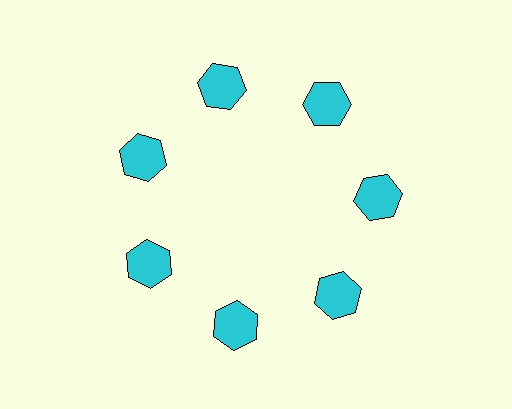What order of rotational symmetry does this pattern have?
This pattern has 7-fold rotational symmetry.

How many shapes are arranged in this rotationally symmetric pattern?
There are 7 shapes, arranged in 7 groups of 1.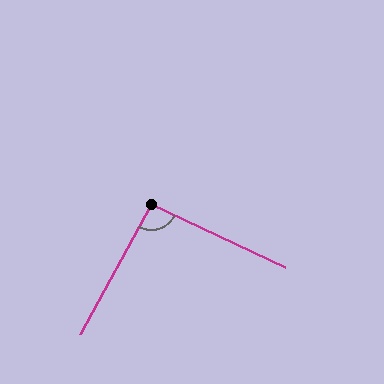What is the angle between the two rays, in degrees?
Approximately 94 degrees.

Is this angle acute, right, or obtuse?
It is approximately a right angle.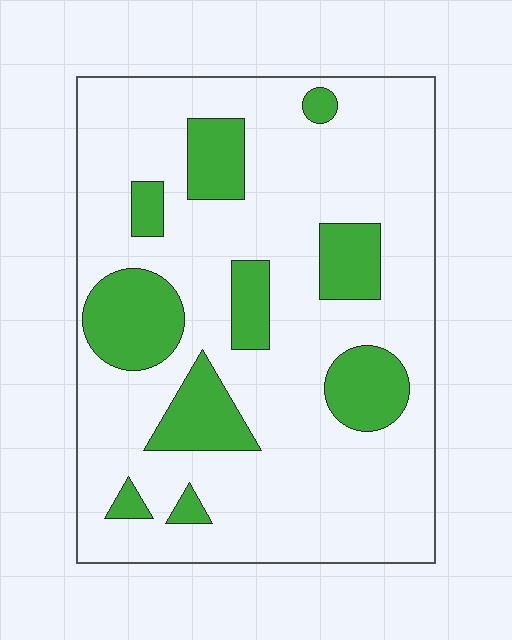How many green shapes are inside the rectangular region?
10.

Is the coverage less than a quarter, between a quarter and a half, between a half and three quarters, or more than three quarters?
Less than a quarter.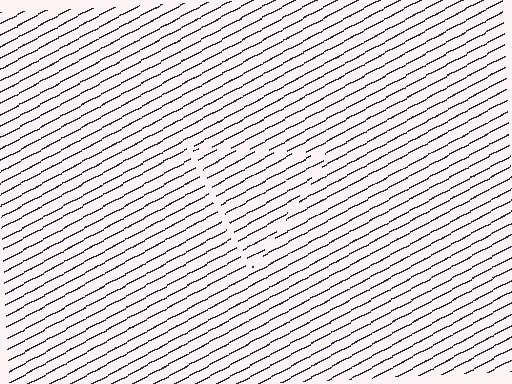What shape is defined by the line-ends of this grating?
An illusory triangle. The interior of the shape contains the same grating, shifted by half a period — the contour is defined by the phase discontinuity where line-ends from the inner and outer gratings abut.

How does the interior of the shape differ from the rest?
The interior of the shape contains the same grating, shifted by half a period — the contour is defined by the phase discontinuity where line-ends from the inner and outer gratings abut.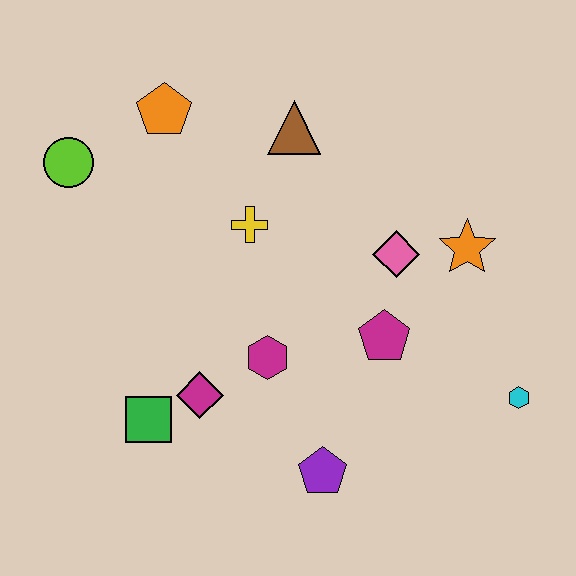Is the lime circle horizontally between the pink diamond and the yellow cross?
No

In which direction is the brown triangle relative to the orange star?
The brown triangle is to the left of the orange star.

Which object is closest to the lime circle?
The orange pentagon is closest to the lime circle.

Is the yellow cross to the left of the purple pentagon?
Yes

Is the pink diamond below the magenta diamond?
No